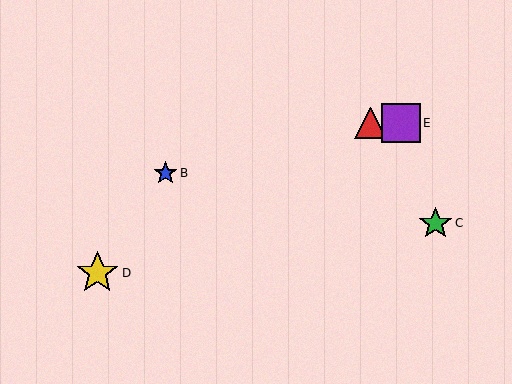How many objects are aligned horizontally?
2 objects (A, E) are aligned horizontally.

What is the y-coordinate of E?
Object E is at y≈123.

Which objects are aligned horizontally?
Objects A, E are aligned horizontally.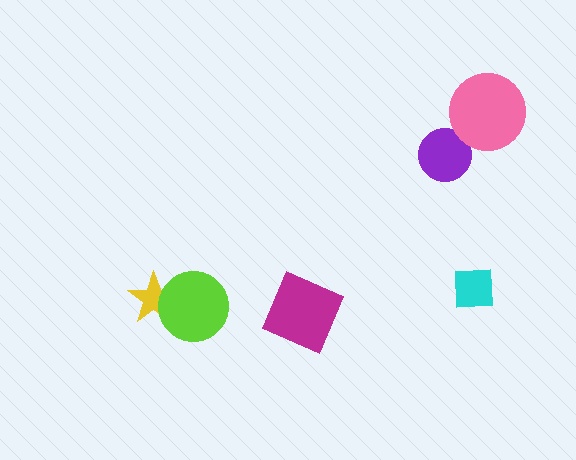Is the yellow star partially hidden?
Yes, it is partially covered by another shape.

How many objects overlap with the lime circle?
1 object overlaps with the lime circle.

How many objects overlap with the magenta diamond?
0 objects overlap with the magenta diamond.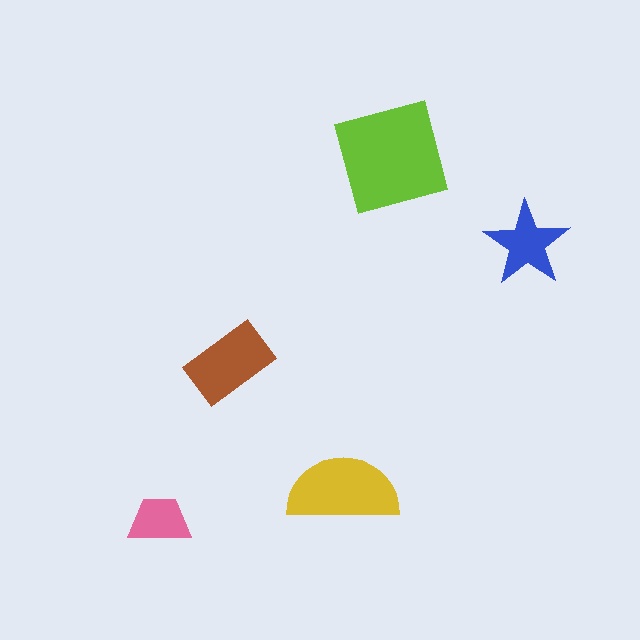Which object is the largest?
The lime square.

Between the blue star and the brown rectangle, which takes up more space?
The brown rectangle.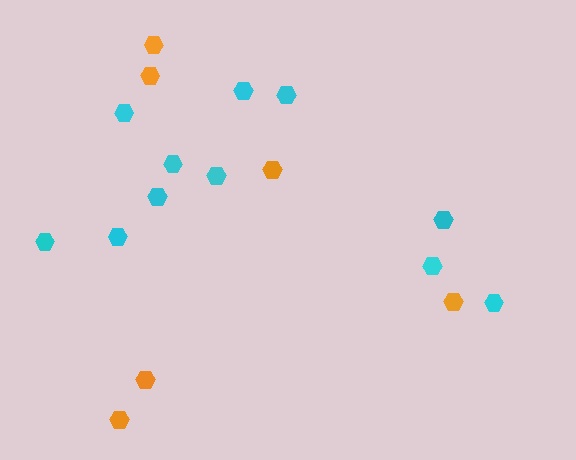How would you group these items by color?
There are 2 groups: one group of cyan hexagons (11) and one group of orange hexagons (6).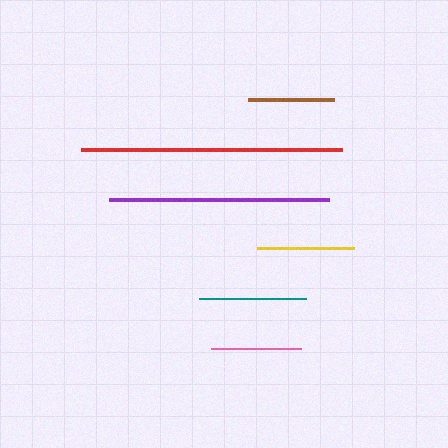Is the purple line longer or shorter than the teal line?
The purple line is longer than the teal line.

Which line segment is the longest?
The red line is the longest at approximately 261 pixels.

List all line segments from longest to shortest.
From longest to shortest: red, purple, teal, yellow, pink, brown.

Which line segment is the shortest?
The brown line is the shortest at approximately 86 pixels.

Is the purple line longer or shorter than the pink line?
The purple line is longer than the pink line.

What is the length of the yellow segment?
The yellow segment is approximately 97 pixels long.